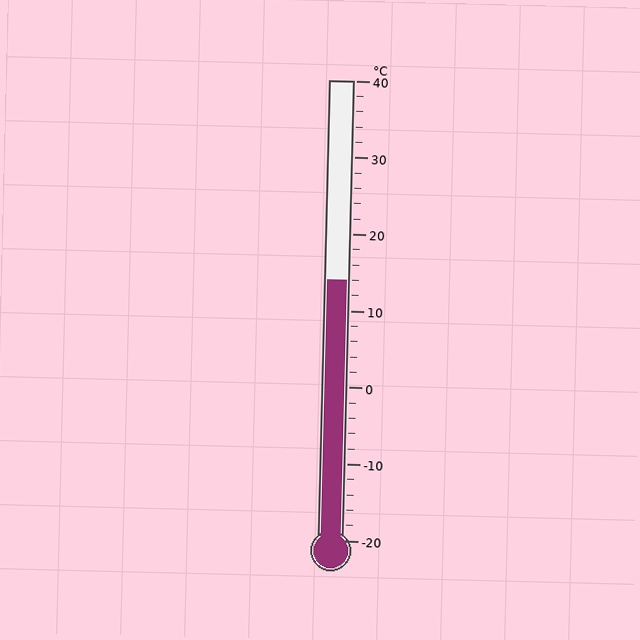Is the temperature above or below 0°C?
The temperature is above 0°C.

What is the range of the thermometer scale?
The thermometer scale ranges from -20°C to 40°C.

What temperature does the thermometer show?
The thermometer shows approximately 14°C.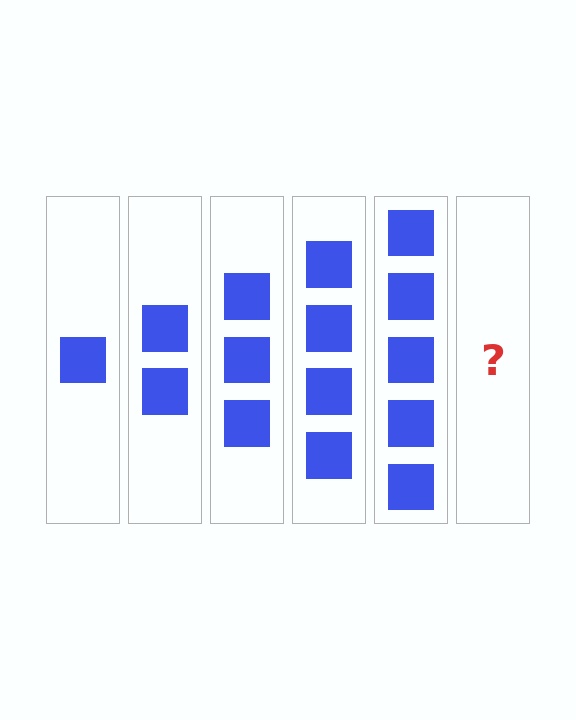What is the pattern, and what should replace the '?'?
The pattern is that each step adds one more square. The '?' should be 6 squares.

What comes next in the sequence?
The next element should be 6 squares.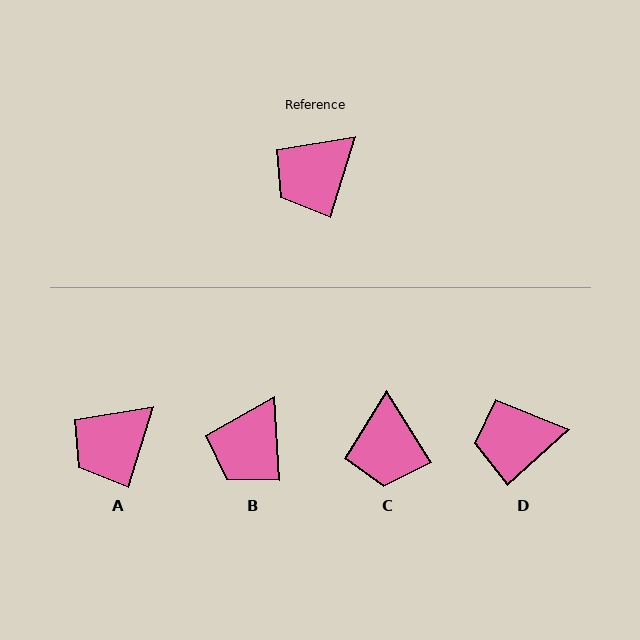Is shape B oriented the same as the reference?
No, it is off by about 21 degrees.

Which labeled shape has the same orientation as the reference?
A.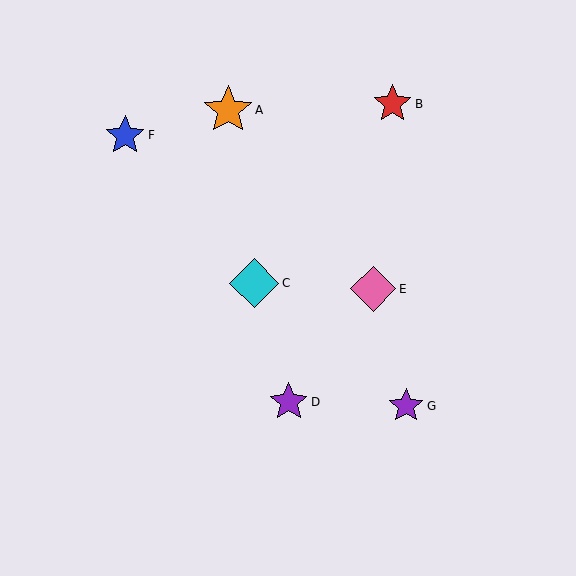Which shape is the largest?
The cyan diamond (labeled C) is the largest.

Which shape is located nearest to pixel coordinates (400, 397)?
The purple star (labeled G) at (406, 406) is nearest to that location.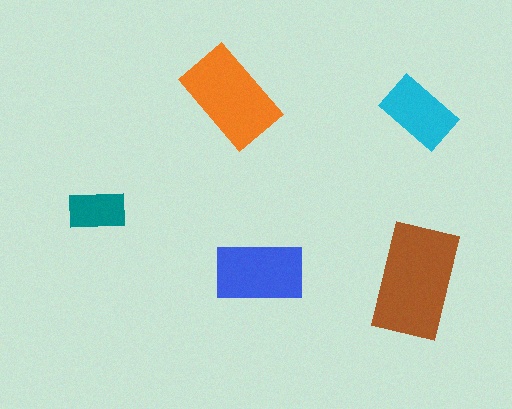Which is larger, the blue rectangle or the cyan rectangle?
The blue one.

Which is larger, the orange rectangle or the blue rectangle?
The orange one.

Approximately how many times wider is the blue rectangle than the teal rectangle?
About 1.5 times wider.